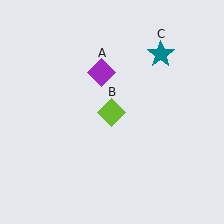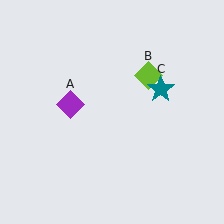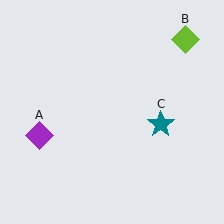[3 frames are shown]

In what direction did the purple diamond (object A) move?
The purple diamond (object A) moved down and to the left.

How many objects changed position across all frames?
3 objects changed position: purple diamond (object A), lime diamond (object B), teal star (object C).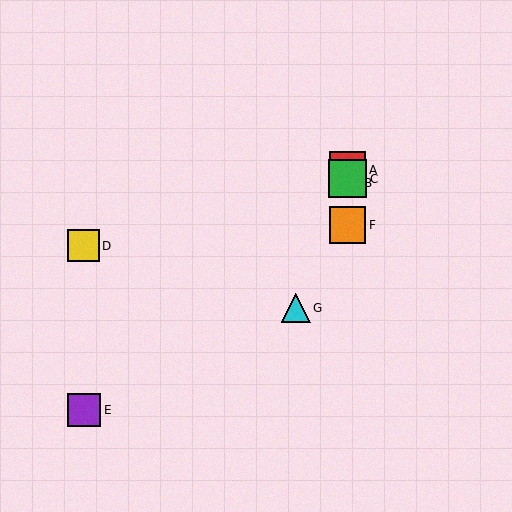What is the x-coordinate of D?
Object D is at x≈83.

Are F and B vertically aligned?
Yes, both are at x≈348.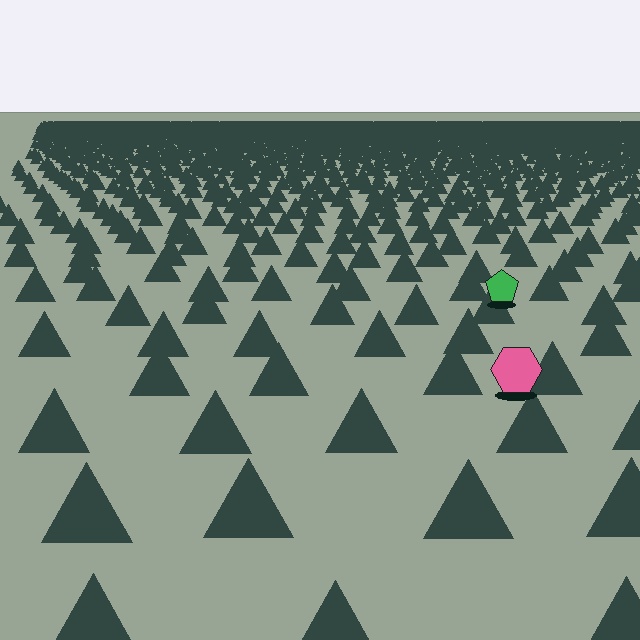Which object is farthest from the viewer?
The green pentagon is farthest from the viewer. It appears smaller and the ground texture around it is denser.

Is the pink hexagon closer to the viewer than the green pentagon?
Yes. The pink hexagon is closer — you can tell from the texture gradient: the ground texture is coarser near it.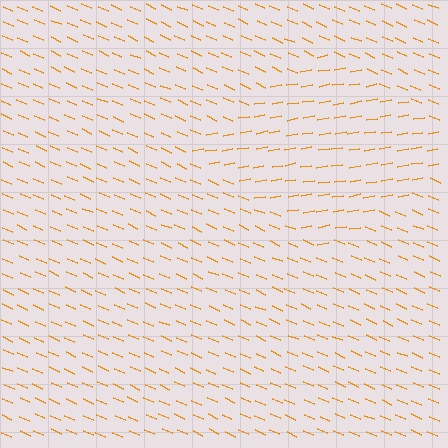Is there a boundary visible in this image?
Yes, there is a texture boundary formed by a change in line orientation.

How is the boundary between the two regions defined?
The boundary is defined purely by a change in line orientation (approximately 33 degrees difference). All lines are the same color and thickness.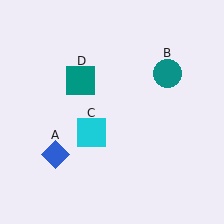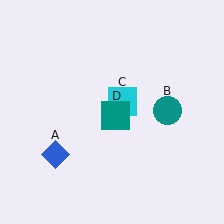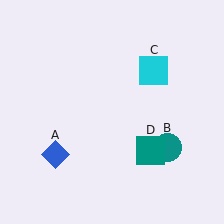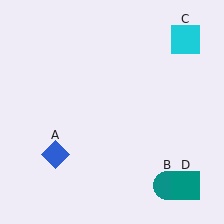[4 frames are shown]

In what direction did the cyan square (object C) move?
The cyan square (object C) moved up and to the right.